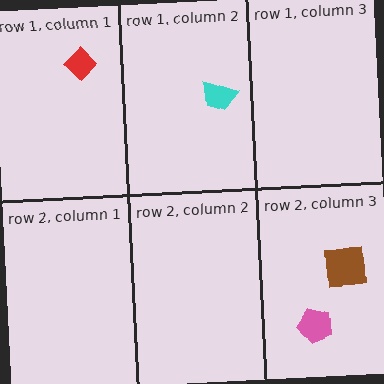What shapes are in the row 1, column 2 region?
The cyan trapezoid.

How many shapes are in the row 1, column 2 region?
1.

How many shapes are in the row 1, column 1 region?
1.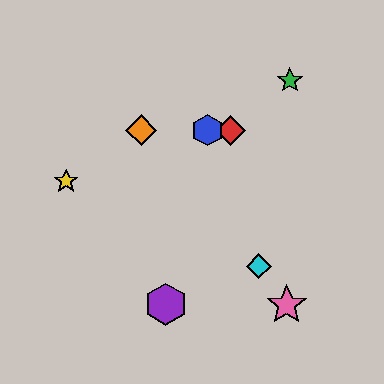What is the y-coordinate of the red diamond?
The red diamond is at y≈130.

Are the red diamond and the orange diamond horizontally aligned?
Yes, both are at y≈130.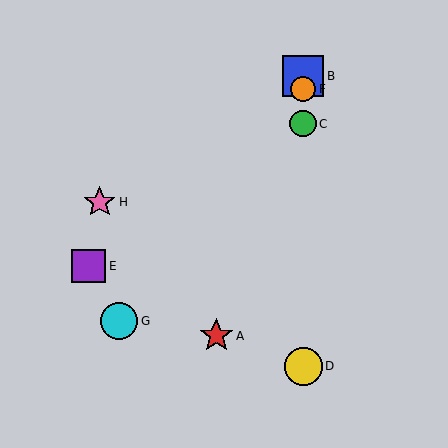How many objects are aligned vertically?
4 objects (B, C, D, F) are aligned vertically.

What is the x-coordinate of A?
Object A is at x≈216.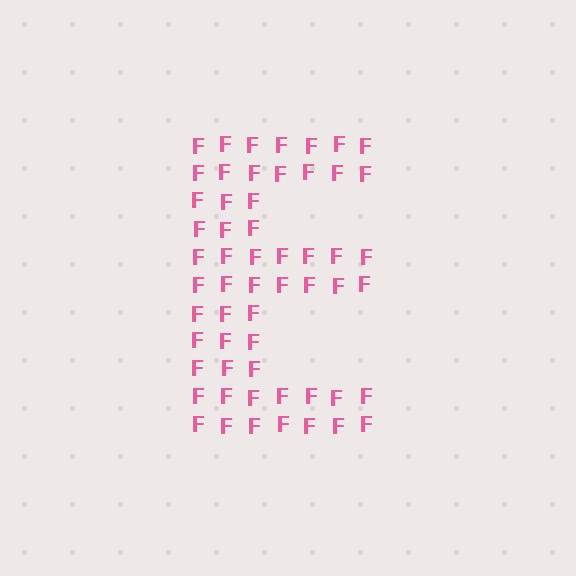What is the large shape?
The large shape is the letter E.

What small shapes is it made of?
It is made of small letter F's.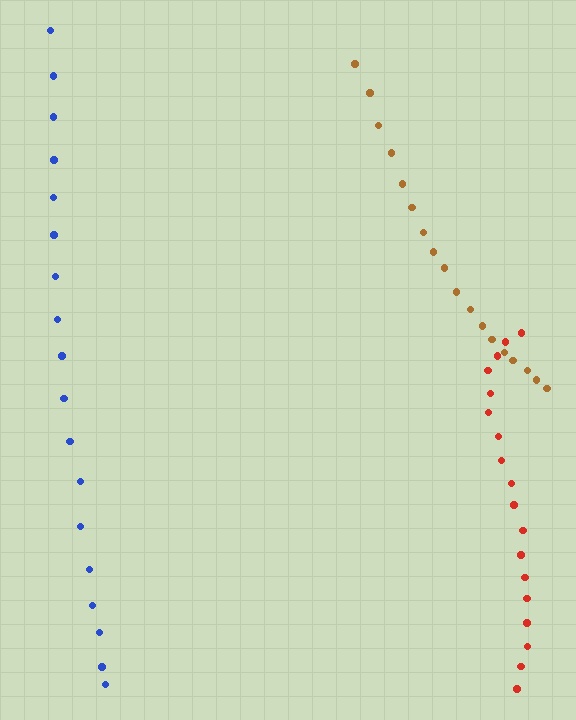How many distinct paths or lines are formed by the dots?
There are 3 distinct paths.